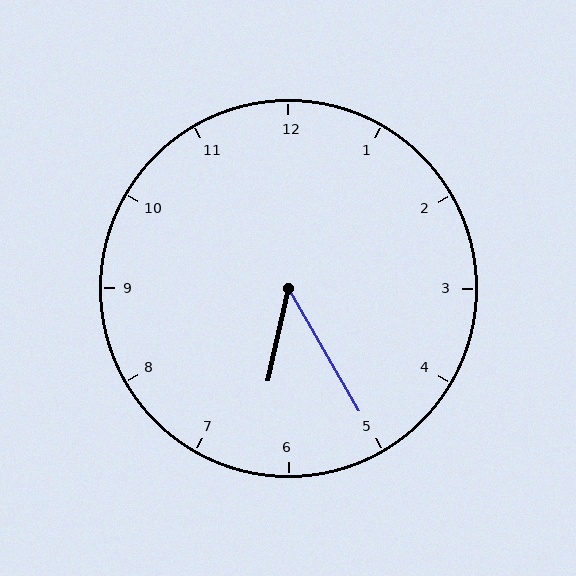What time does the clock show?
6:25.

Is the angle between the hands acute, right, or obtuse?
It is acute.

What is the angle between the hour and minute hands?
Approximately 42 degrees.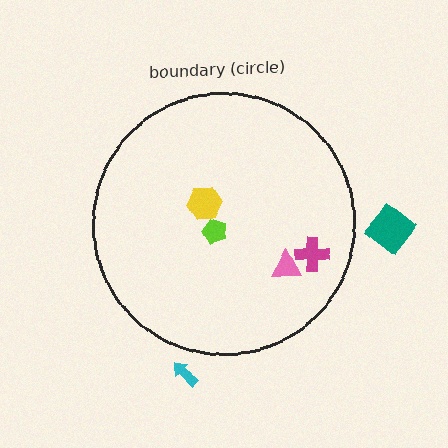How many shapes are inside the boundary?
4 inside, 2 outside.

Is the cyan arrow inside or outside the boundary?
Outside.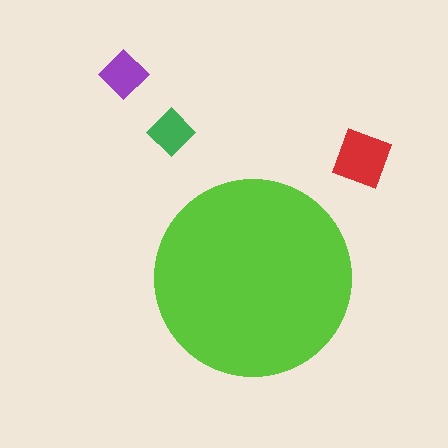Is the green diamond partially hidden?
No, the green diamond is fully visible.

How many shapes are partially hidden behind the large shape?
0 shapes are partially hidden.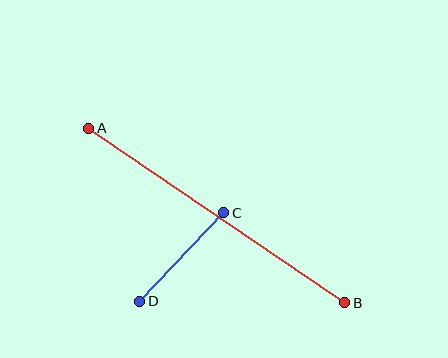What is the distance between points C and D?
The distance is approximately 122 pixels.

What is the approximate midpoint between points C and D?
The midpoint is at approximately (182, 257) pixels.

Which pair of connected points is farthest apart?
Points A and B are farthest apart.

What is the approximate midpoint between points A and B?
The midpoint is at approximately (217, 216) pixels.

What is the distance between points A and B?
The distance is approximately 310 pixels.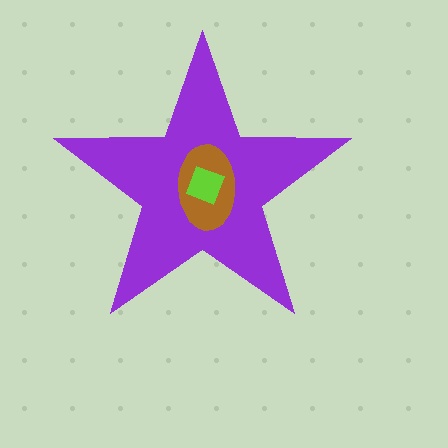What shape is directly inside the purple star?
The brown ellipse.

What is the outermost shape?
The purple star.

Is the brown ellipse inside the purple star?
Yes.